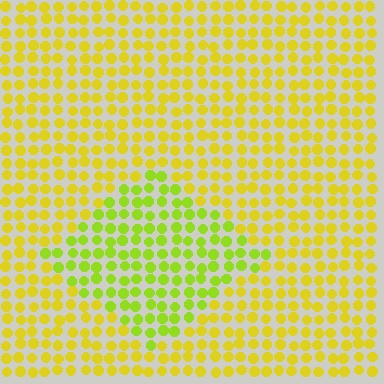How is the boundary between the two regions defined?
The boundary is defined purely by a slight shift in hue (about 28 degrees). Spacing, size, and orientation are identical on both sides.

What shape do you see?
I see a diamond.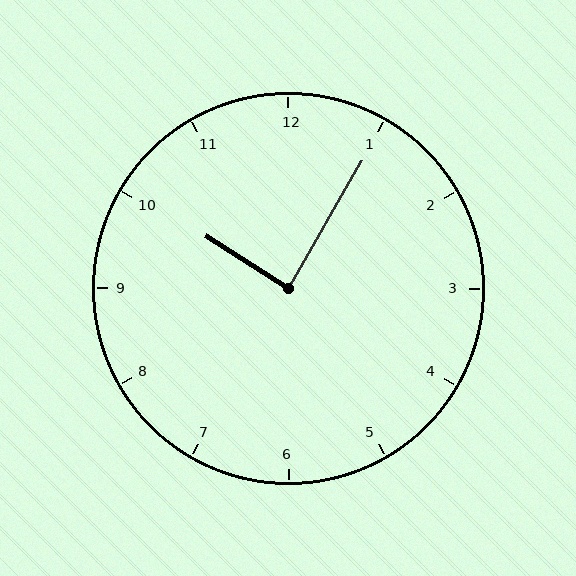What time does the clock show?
10:05.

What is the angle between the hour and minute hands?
Approximately 88 degrees.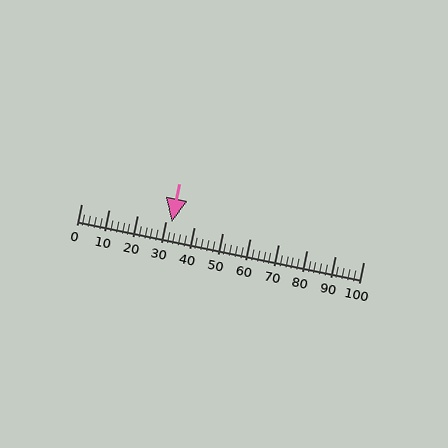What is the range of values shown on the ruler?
The ruler shows values from 0 to 100.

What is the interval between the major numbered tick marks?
The major tick marks are spaced 10 units apart.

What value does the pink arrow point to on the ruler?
The pink arrow points to approximately 32.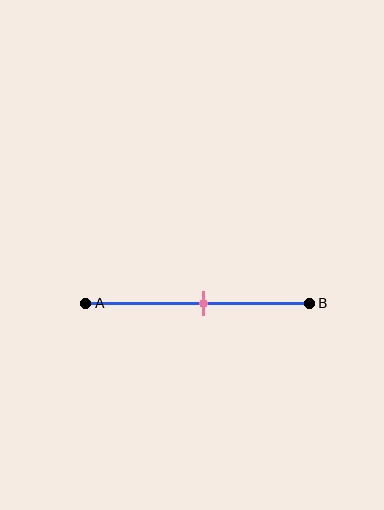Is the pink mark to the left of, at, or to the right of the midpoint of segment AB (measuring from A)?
The pink mark is approximately at the midpoint of segment AB.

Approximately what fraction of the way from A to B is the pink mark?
The pink mark is approximately 55% of the way from A to B.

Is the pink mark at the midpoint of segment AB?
Yes, the mark is approximately at the midpoint.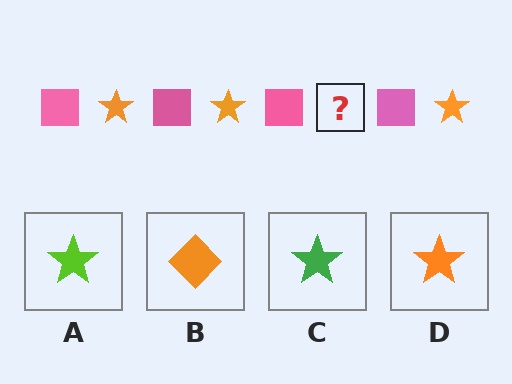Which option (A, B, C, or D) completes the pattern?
D.